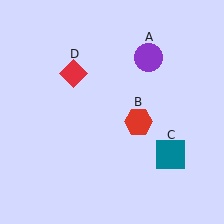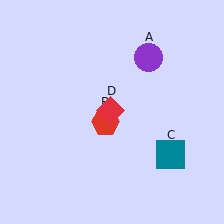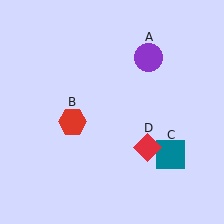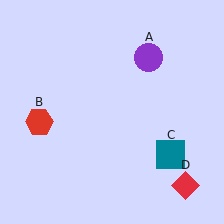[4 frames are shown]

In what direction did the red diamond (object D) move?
The red diamond (object D) moved down and to the right.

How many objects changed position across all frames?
2 objects changed position: red hexagon (object B), red diamond (object D).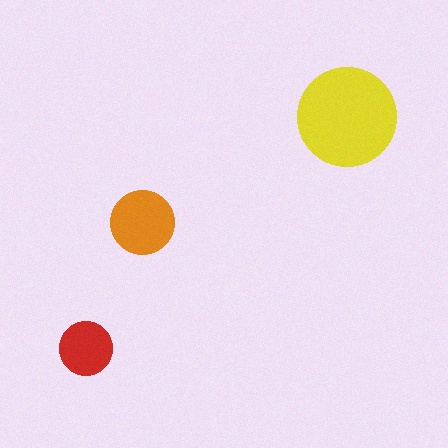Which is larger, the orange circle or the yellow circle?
The yellow one.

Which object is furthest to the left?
The red circle is leftmost.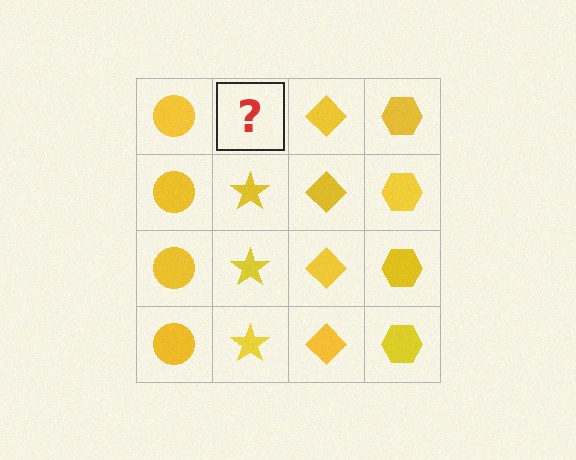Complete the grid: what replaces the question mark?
The question mark should be replaced with a yellow star.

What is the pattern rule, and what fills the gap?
The rule is that each column has a consistent shape. The gap should be filled with a yellow star.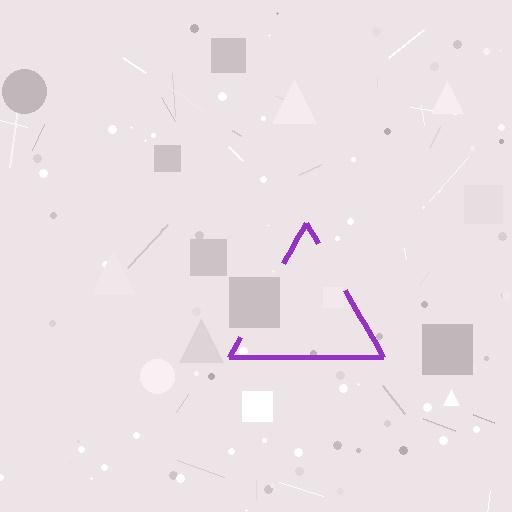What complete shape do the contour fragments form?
The contour fragments form a triangle.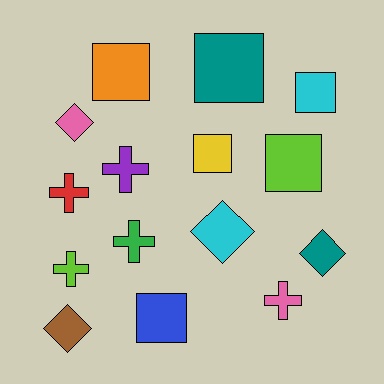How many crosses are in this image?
There are 5 crosses.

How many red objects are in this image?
There is 1 red object.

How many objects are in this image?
There are 15 objects.